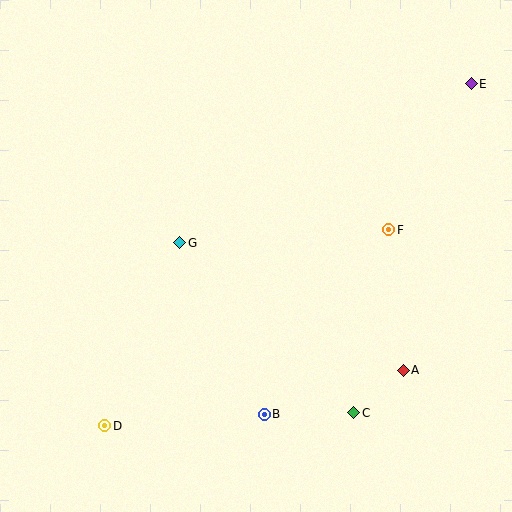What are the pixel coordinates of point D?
Point D is at (105, 426).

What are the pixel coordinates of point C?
Point C is at (354, 413).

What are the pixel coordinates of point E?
Point E is at (471, 84).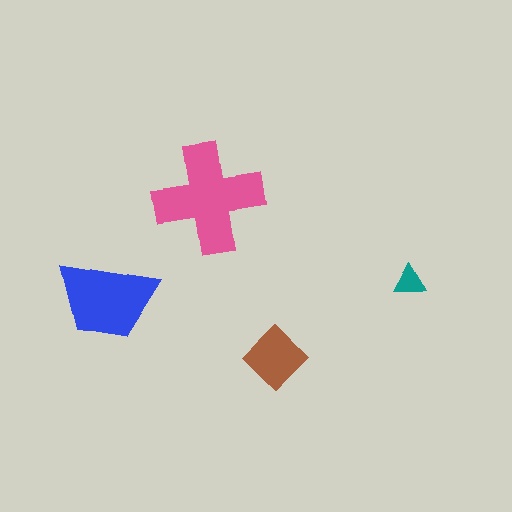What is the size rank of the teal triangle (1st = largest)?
4th.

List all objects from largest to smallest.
The pink cross, the blue trapezoid, the brown diamond, the teal triangle.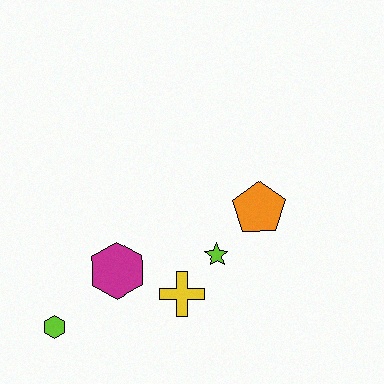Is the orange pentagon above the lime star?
Yes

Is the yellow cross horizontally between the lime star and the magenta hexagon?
Yes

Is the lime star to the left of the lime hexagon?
No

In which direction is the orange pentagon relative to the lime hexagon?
The orange pentagon is to the right of the lime hexagon.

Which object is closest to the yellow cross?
The lime star is closest to the yellow cross.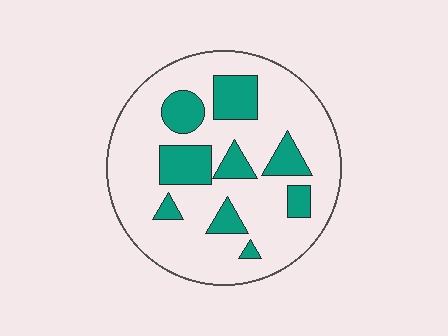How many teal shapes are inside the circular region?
9.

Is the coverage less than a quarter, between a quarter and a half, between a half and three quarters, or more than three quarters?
Less than a quarter.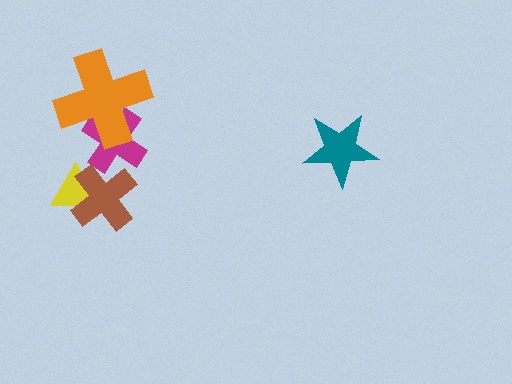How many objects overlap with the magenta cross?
2 objects overlap with the magenta cross.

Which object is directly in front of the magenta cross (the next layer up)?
The orange cross is directly in front of the magenta cross.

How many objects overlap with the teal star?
0 objects overlap with the teal star.